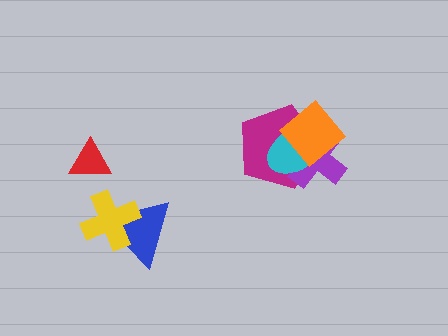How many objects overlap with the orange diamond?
3 objects overlap with the orange diamond.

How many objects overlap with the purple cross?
3 objects overlap with the purple cross.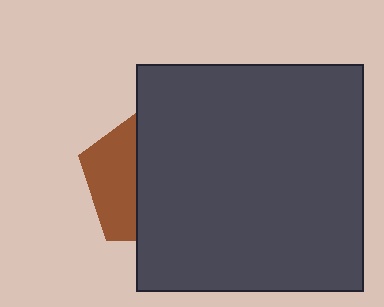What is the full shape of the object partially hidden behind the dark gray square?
The partially hidden object is a brown pentagon.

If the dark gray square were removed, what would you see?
You would see the complete brown pentagon.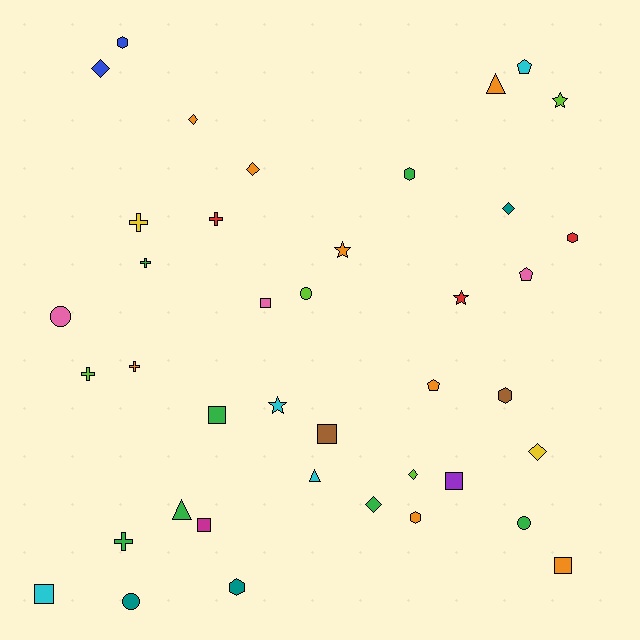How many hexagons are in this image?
There are 6 hexagons.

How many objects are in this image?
There are 40 objects.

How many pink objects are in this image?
There are 3 pink objects.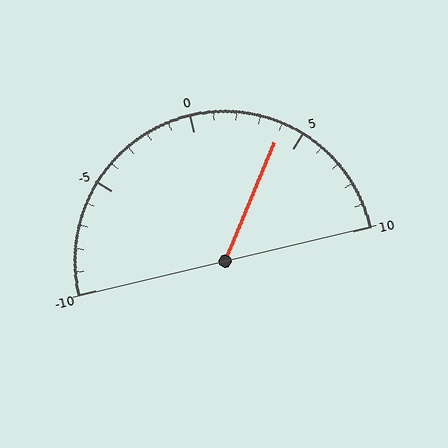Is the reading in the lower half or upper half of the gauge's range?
The reading is in the upper half of the range (-10 to 10).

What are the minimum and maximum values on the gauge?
The gauge ranges from -10 to 10.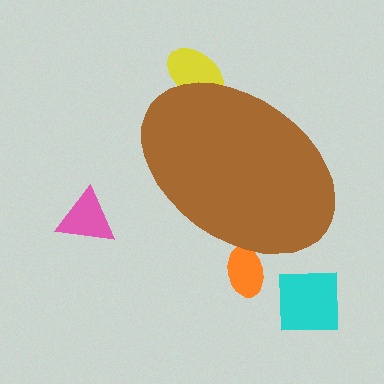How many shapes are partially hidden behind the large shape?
2 shapes are partially hidden.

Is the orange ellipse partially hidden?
Yes, the orange ellipse is partially hidden behind the brown ellipse.